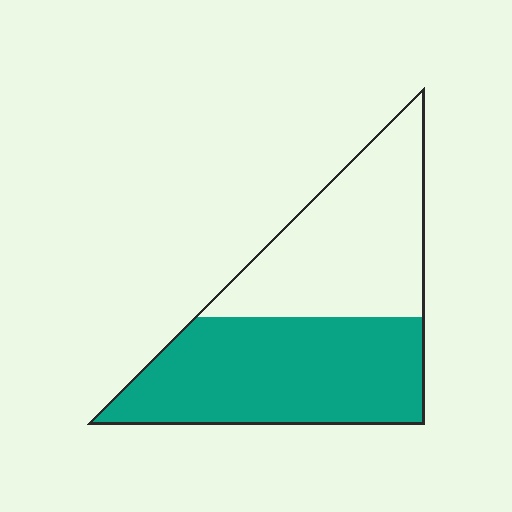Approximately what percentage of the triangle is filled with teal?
Approximately 55%.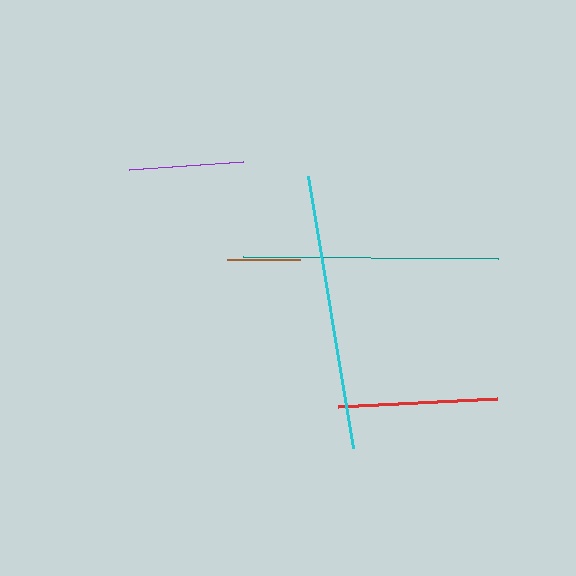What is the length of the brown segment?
The brown segment is approximately 73 pixels long.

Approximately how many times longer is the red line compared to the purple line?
The red line is approximately 1.4 times the length of the purple line.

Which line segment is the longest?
The cyan line is the longest at approximately 277 pixels.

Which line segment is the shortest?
The brown line is the shortest at approximately 73 pixels.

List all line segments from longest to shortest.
From longest to shortest: cyan, teal, red, purple, brown.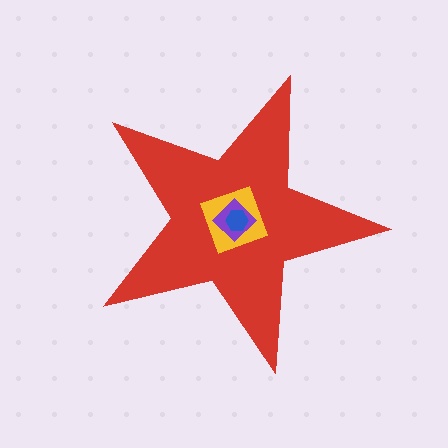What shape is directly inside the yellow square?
The purple diamond.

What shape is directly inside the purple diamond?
The blue hexagon.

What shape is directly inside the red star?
The yellow square.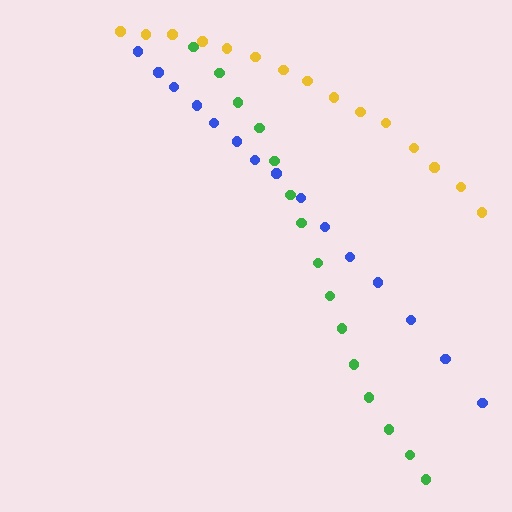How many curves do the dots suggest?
There are 3 distinct paths.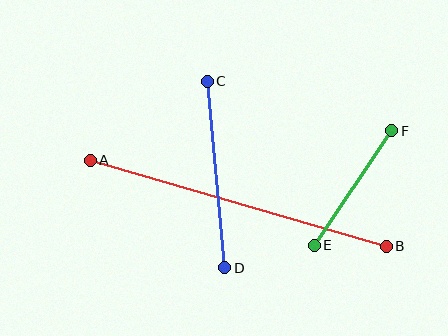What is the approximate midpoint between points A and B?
The midpoint is at approximately (238, 203) pixels.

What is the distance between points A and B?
The distance is approximately 308 pixels.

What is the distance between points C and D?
The distance is approximately 187 pixels.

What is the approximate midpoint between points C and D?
The midpoint is at approximately (216, 174) pixels.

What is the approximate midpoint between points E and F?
The midpoint is at approximately (353, 188) pixels.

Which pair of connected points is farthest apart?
Points A and B are farthest apart.